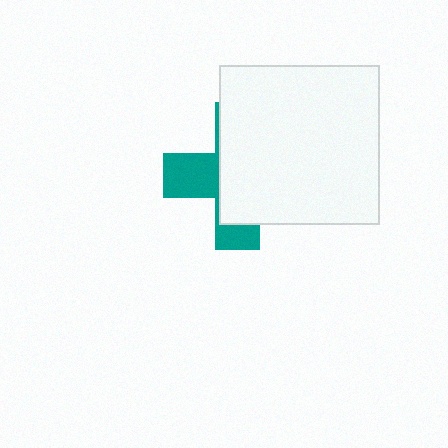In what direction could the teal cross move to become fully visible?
The teal cross could move left. That would shift it out from behind the white square entirely.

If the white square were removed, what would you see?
You would see the complete teal cross.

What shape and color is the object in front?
The object in front is a white square.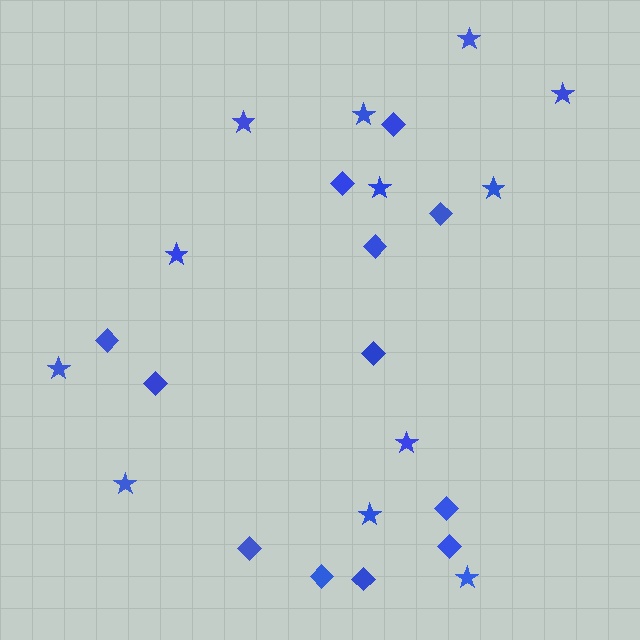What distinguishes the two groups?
There are 2 groups: one group of diamonds (12) and one group of stars (12).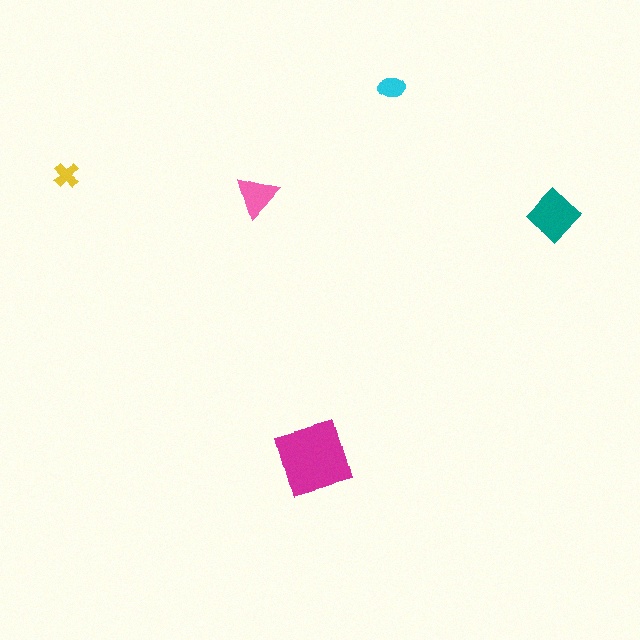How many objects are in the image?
There are 5 objects in the image.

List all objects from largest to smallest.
The magenta square, the teal diamond, the pink triangle, the cyan ellipse, the yellow cross.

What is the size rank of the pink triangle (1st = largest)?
3rd.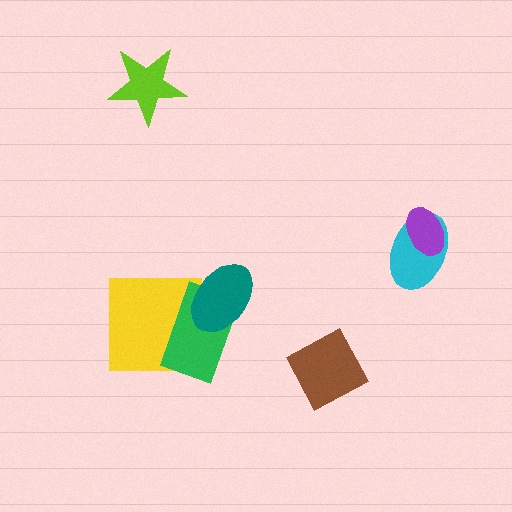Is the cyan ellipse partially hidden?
Yes, it is partially covered by another shape.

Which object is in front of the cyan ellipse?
The purple ellipse is in front of the cyan ellipse.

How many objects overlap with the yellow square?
2 objects overlap with the yellow square.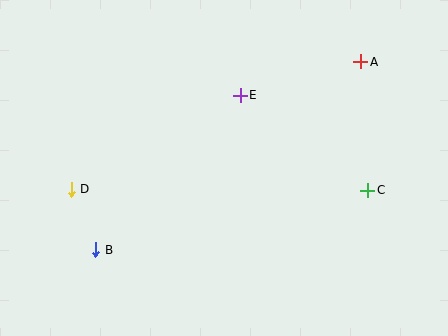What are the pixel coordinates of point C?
Point C is at (368, 190).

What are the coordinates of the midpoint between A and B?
The midpoint between A and B is at (228, 156).